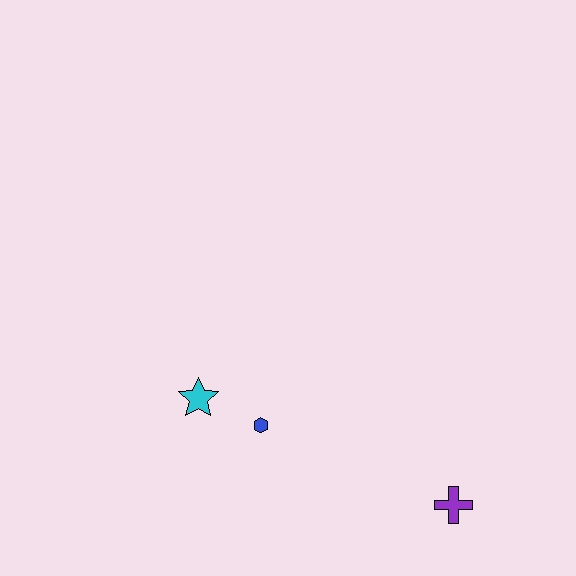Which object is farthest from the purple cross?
The cyan star is farthest from the purple cross.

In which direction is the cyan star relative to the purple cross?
The cyan star is to the left of the purple cross.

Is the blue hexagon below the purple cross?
No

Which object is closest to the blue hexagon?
The cyan star is closest to the blue hexagon.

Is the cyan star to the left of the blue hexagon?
Yes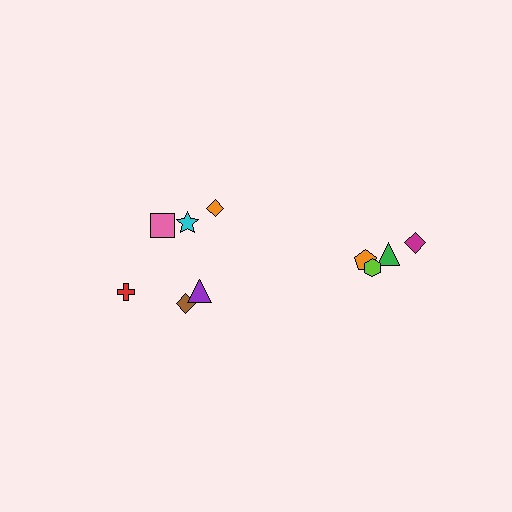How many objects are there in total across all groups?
There are 10 objects.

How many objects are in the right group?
There are 4 objects.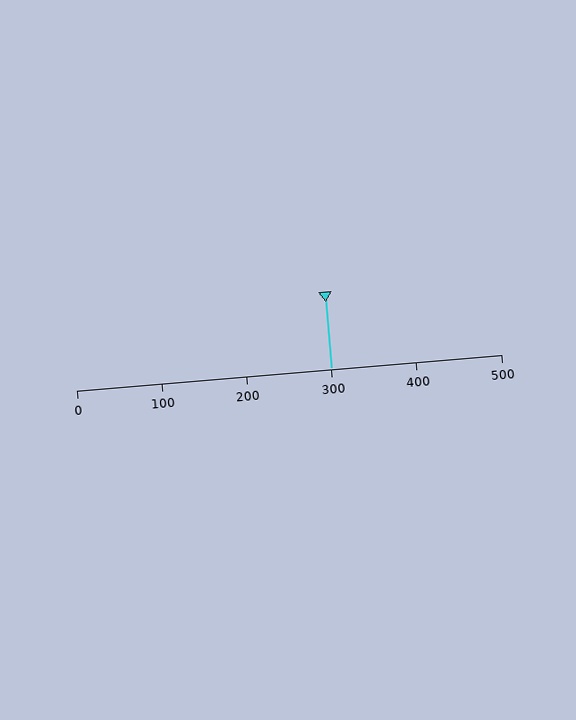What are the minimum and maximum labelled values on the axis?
The axis runs from 0 to 500.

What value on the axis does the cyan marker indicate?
The marker indicates approximately 300.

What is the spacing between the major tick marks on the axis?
The major ticks are spaced 100 apart.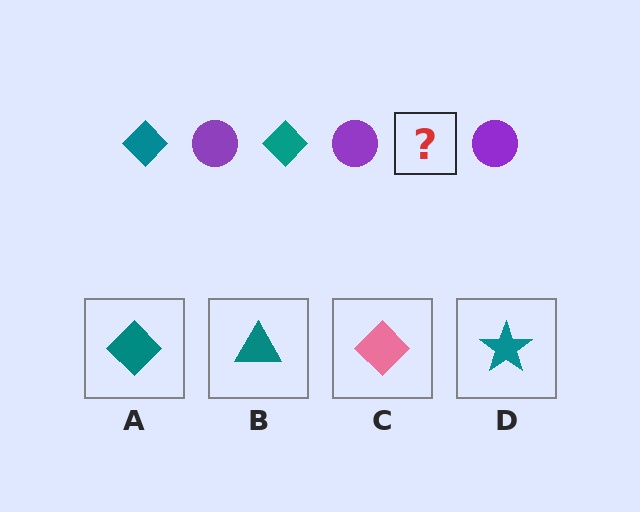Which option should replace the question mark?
Option A.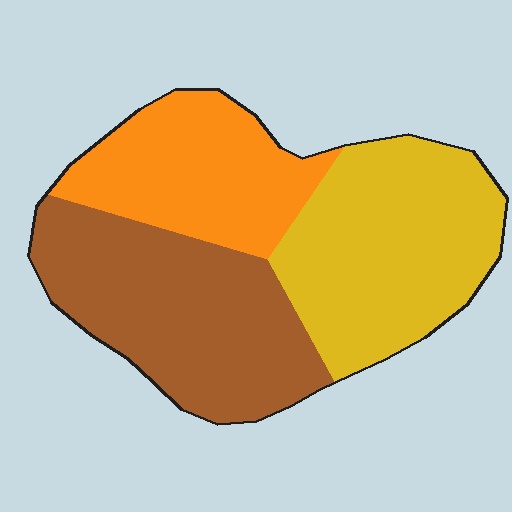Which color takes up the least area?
Orange, at roughly 25%.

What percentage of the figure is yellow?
Yellow covers 36% of the figure.